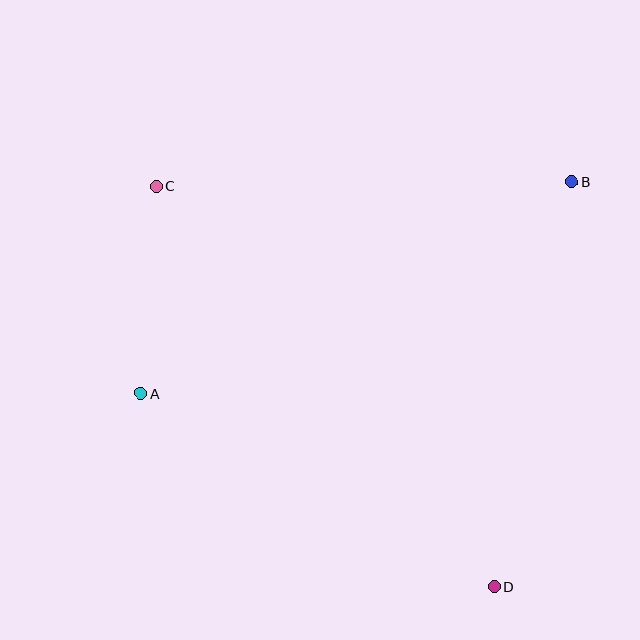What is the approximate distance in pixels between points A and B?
The distance between A and B is approximately 480 pixels.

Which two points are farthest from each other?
Points C and D are farthest from each other.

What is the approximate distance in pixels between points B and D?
The distance between B and D is approximately 412 pixels.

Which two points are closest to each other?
Points A and C are closest to each other.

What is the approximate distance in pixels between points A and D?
The distance between A and D is approximately 403 pixels.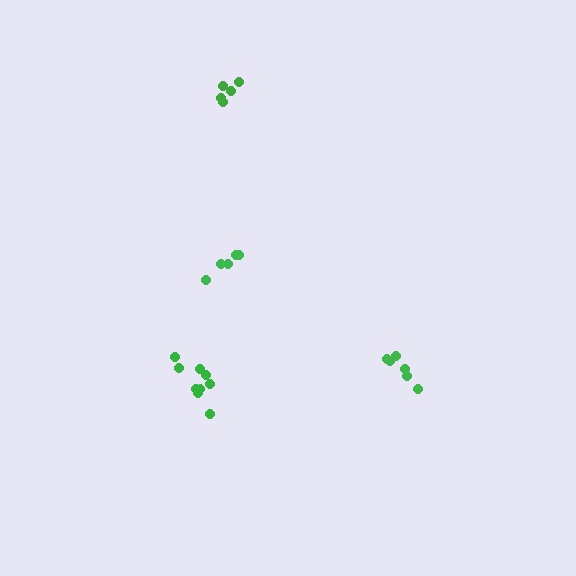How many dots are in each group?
Group 1: 6 dots, Group 2: 5 dots, Group 3: 5 dots, Group 4: 9 dots (25 total).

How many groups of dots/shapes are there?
There are 4 groups.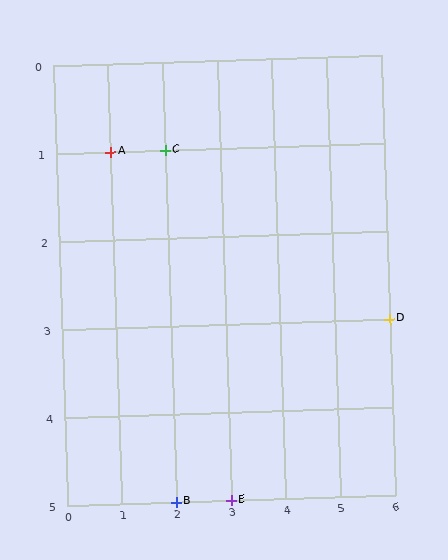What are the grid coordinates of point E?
Point E is at grid coordinates (3, 5).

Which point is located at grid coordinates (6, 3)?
Point D is at (6, 3).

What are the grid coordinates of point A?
Point A is at grid coordinates (1, 1).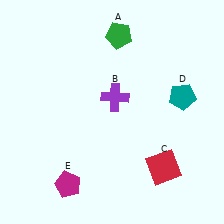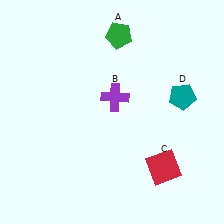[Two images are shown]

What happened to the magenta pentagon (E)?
The magenta pentagon (E) was removed in Image 2. It was in the bottom-left area of Image 1.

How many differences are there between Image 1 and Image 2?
There is 1 difference between the two images.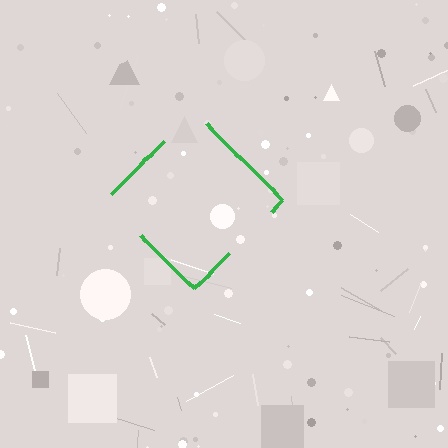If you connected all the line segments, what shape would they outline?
They would outline a diamond.